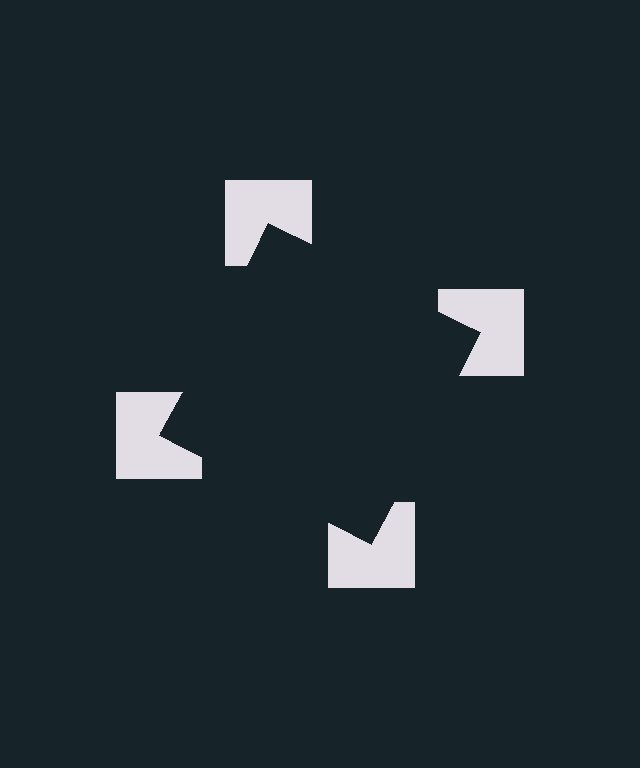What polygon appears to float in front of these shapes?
An illusory square — its edges are inferred from the aligned wedge cuts in the notched squares, not physically drawn.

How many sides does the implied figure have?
4 sides.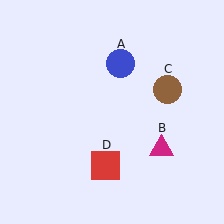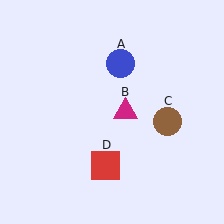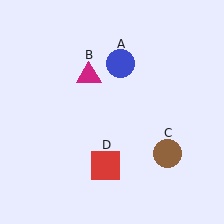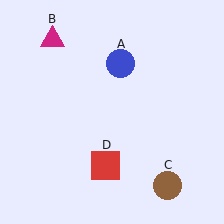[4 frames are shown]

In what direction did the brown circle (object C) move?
The brown circle (object C) moved down.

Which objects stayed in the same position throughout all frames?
Blue circle (object A) and red square (object D) remained stationary.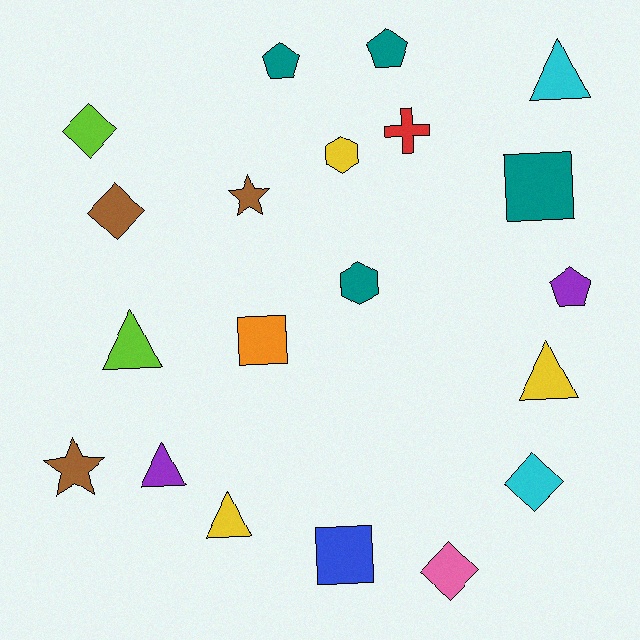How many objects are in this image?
There are 20 objects.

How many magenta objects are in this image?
There are no magenta objects.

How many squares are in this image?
There are 3 squares.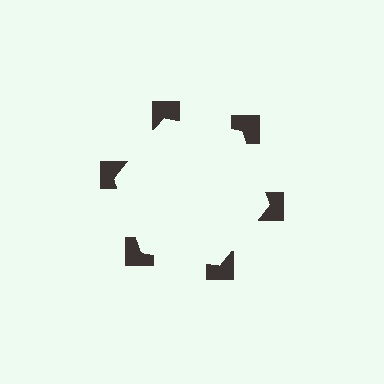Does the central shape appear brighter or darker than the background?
It typically appears slightly brighter than the background, even though no actual brightness change is drawn.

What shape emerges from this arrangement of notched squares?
An illusory hexagon — its edges are inferred from the aligned wedge cuts in the notched squares, not physically drawn.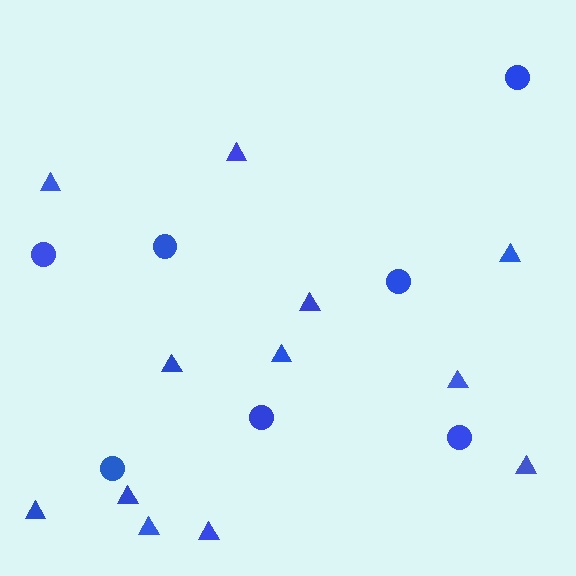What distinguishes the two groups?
There are 2 groups: one group of circles (7) and one group of triangles (12).